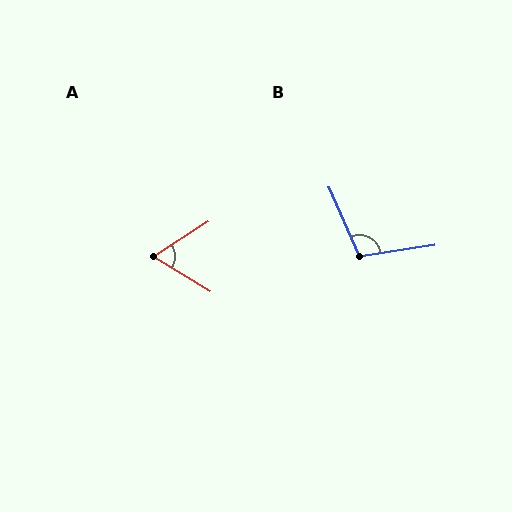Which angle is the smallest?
A, at approximately 64 degrees.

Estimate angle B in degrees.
Approximately 105 degrees.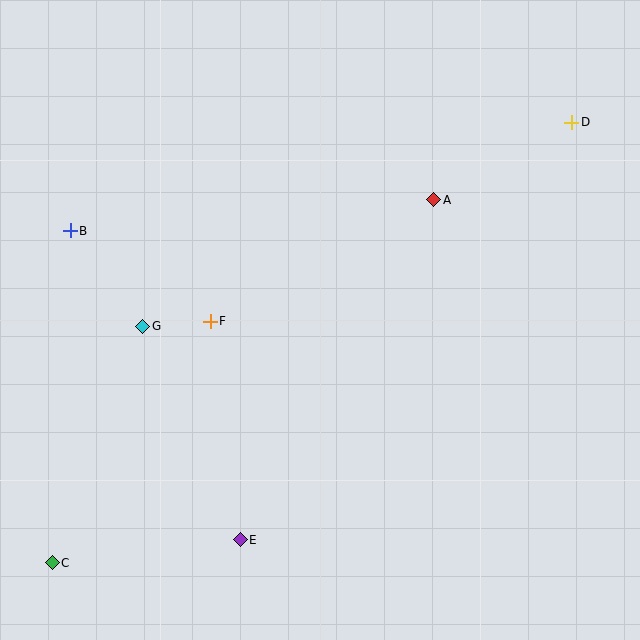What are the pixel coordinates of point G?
Point G is at (143, 326).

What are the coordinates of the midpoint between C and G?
The midpoint between C and G is at (97, 444).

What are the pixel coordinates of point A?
Point A is at (434, 200).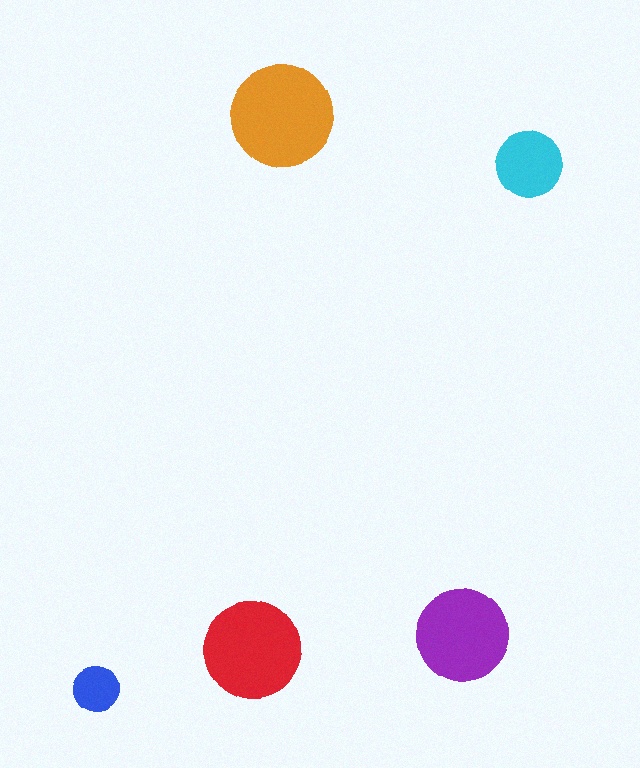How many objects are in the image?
There are 5 objects in the image.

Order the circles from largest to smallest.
the orange one, the red one, the purple one, the cyan one, the blue one.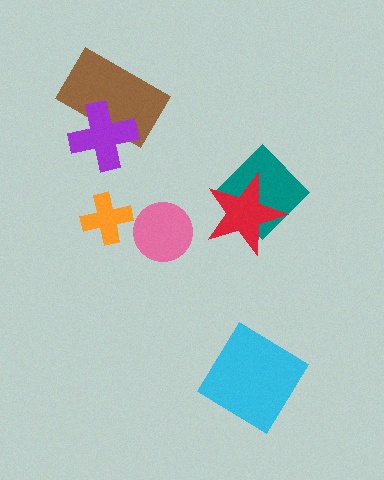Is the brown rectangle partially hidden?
Yes, it is partially covered by another shape.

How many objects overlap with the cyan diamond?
0 objects overlap with the cyan diamond.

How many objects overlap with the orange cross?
0 objects overlap with the orange cross.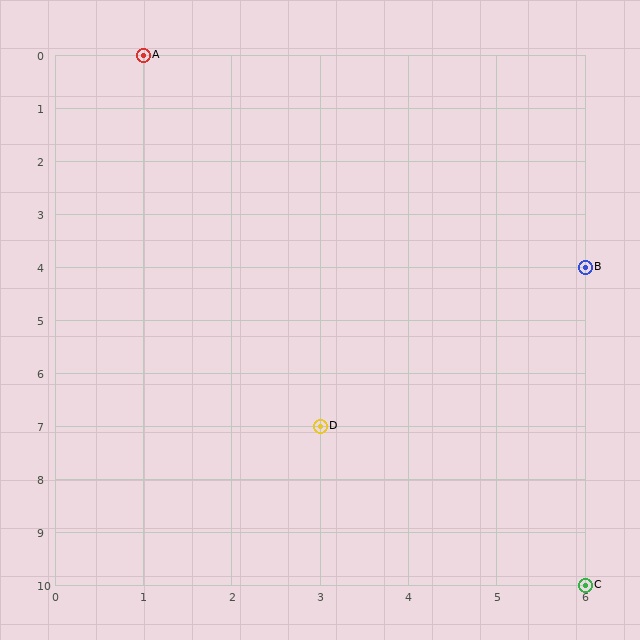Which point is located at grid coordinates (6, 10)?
Point C is at (6, 10).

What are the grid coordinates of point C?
Point C is at grid coordinates (6, 10).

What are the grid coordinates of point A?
Point A is at grid coordinates (1, 0).